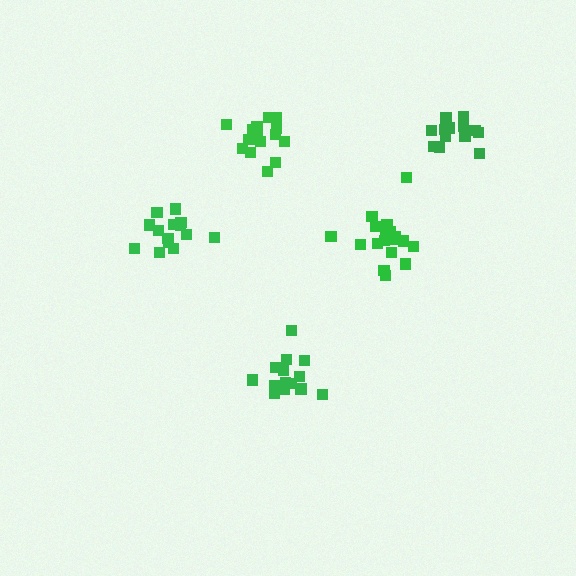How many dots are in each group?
Group 1: 15 dots, Group 2: 14 dots, Group 3: 19 dots, Group 4: 14 dots, Group 5: 14 dots (76 total).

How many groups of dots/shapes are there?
There are 5 groups.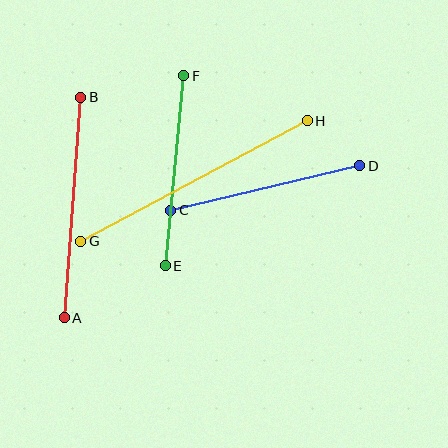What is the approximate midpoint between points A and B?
The midpoint is at approximately (72, 207) pixels.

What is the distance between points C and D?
The distance is approximately 194 pixels.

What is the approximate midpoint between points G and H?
The midpoint is at approximately (194, 181) pixels.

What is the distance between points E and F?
The distance is approximately 191 pixels.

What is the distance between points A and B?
The distance is approximately 221 pixels.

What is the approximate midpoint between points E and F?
The midpoint is at approximately (174, 171) pixels.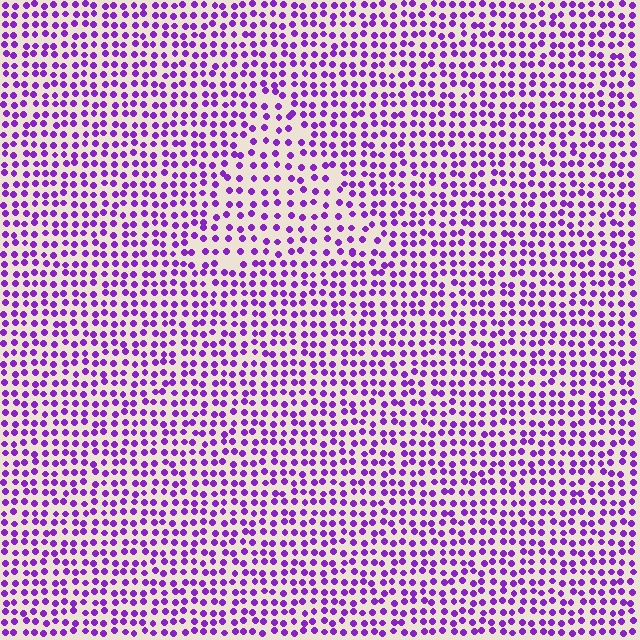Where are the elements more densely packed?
The elements are more densely packed outside the triangle boundary.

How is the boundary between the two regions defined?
The boundary is defined by a change in element density (approximately 1.5x ratio). All elements are the same color, size, and shape.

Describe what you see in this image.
The image contains small purple elements arranged at two different densities. A triangle-shaped region is visible where the elements are less densely packed than the surrounding area.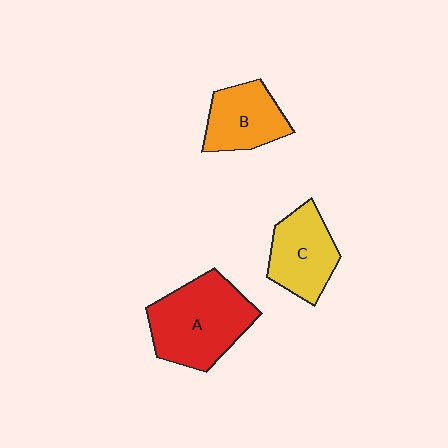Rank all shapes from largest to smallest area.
From largest to smallest: A (red), C (yellow), B (orange).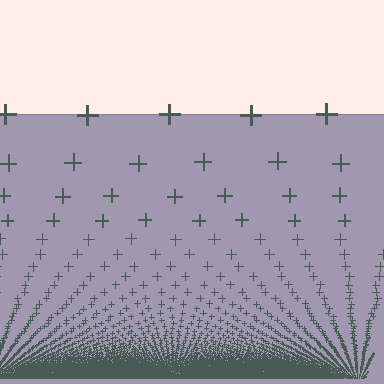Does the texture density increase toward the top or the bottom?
Density increases toward the bottom.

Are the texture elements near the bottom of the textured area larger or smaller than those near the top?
Smaller. The gradient is inverted — elements near the bottom are smaller and denser.